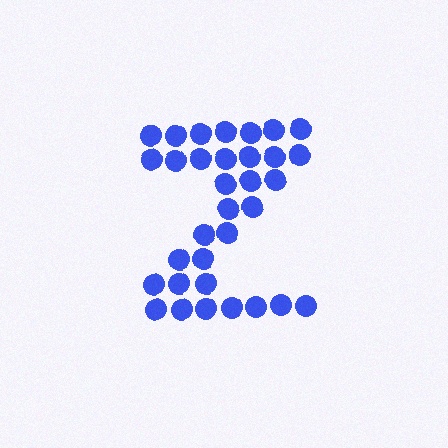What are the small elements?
The small elements are circles.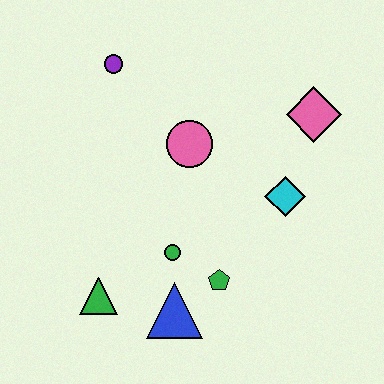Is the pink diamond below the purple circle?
Yes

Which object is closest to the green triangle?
The blue triangle is closest to the green triangle.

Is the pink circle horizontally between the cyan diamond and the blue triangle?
Yes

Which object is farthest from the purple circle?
The blue triangle is farthest from the purple circle.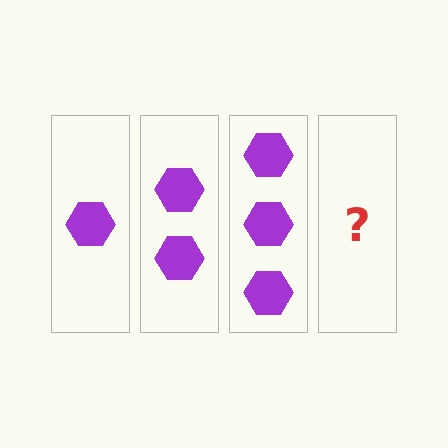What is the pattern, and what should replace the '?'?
The pattern is that each step adds one more hexagon. The '?' should be 4 hexagons.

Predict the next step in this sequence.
The next step is 4 hexagons.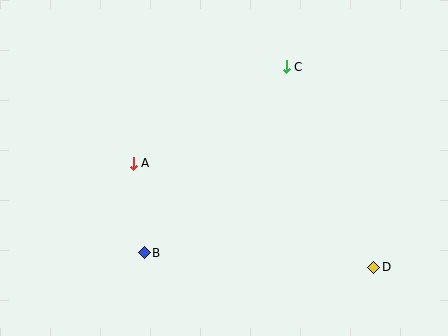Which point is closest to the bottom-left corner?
Point B is closest to the bottom-left corner.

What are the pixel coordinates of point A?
Point A is at (133, 163).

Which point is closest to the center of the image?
Point A at (133, 163) is closest to the center.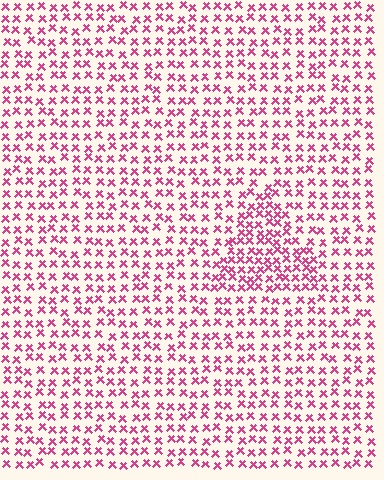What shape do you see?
I see a triangle.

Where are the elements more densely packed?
The elements are more densely packed inside the triangle boundary.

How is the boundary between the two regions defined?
The boundary is defined by a change in element density (approximately 1.7x ratio). All elements are the same color, size, and shape.